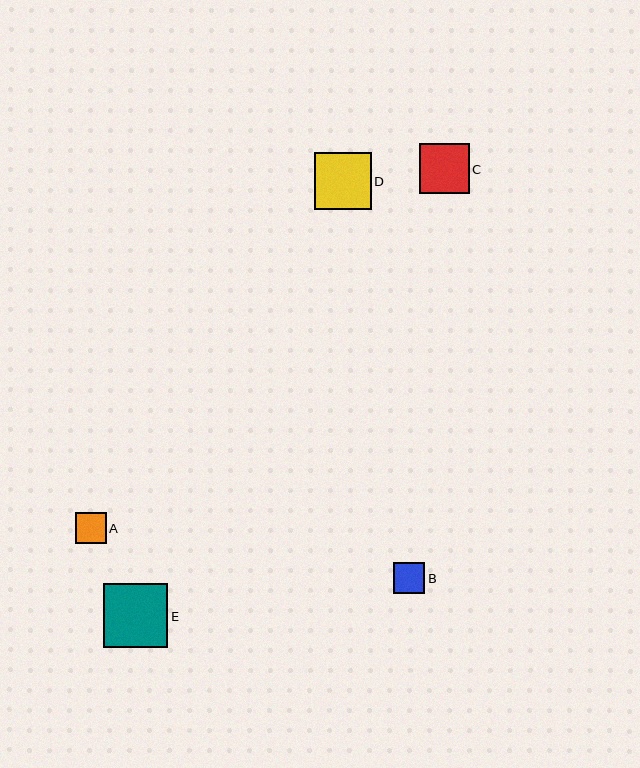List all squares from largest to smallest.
From largest to smallest: E, D, C, B, A.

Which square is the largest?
Square E is the largest with a size of approximately 64 pixels.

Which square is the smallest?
Square A is the smallest with a size of approximately 31 pixels.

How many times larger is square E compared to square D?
Square E is approximately 1.1 times the size of square D.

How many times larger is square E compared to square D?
Square E is approximately 1.1 times the size of square D.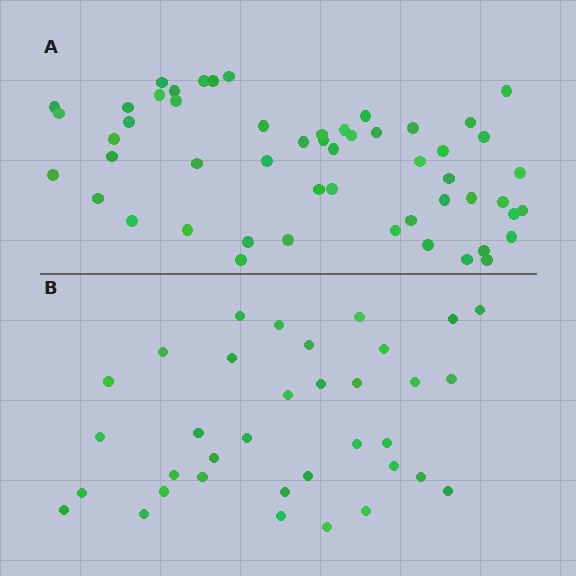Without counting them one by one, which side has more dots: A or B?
Region A (the top region) has more dots.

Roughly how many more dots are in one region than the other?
Region A has approximately 20 more dots than region B.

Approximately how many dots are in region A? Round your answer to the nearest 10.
About 50 dots. (The exact count is 53, which rounds to 50.)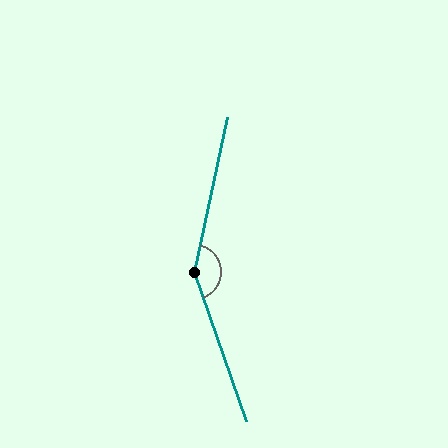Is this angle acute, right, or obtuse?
It is obtuse.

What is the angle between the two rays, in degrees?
Approximately 149 degrees.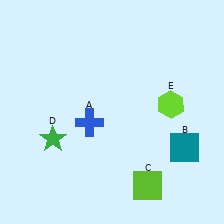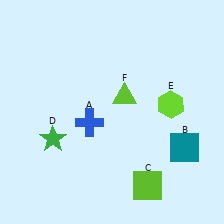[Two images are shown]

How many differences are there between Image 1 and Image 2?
There is 1 difference between the two images.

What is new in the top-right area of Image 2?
A lime triangle (F) was added in the top-right area of Image 2.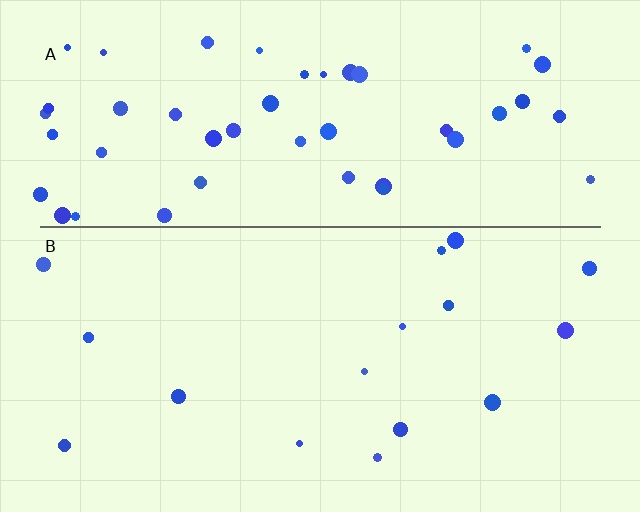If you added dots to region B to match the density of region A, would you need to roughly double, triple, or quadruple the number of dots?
Approximately triple.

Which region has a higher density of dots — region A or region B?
A (the top).